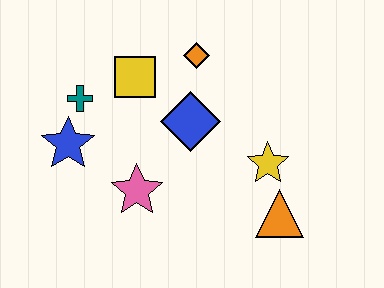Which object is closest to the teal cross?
The blue star is closest to the teal cross.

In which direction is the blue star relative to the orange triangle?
The blue star is to the left of the orange triangle.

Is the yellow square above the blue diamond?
Yes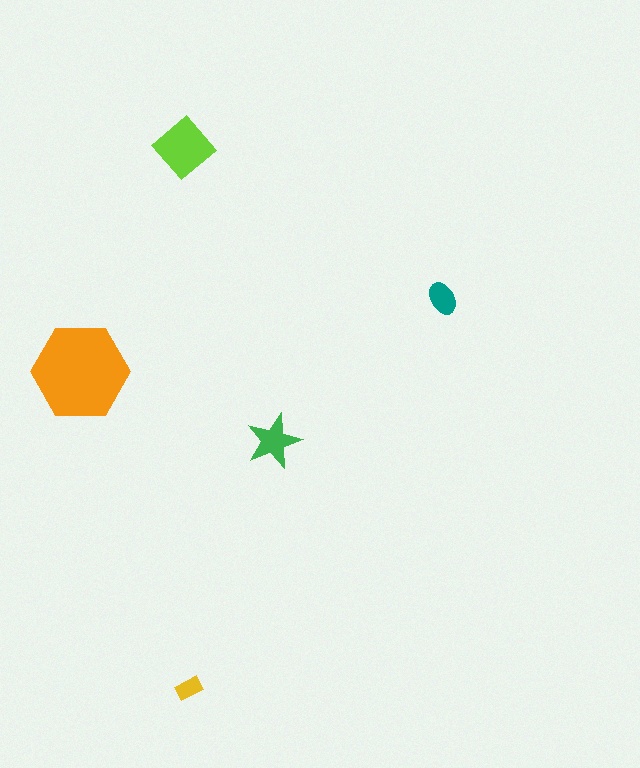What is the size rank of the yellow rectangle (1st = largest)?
5th.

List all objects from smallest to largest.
The yellow rectangle, the teal ellipse, the green star, the lime diamond, the orange hexagon.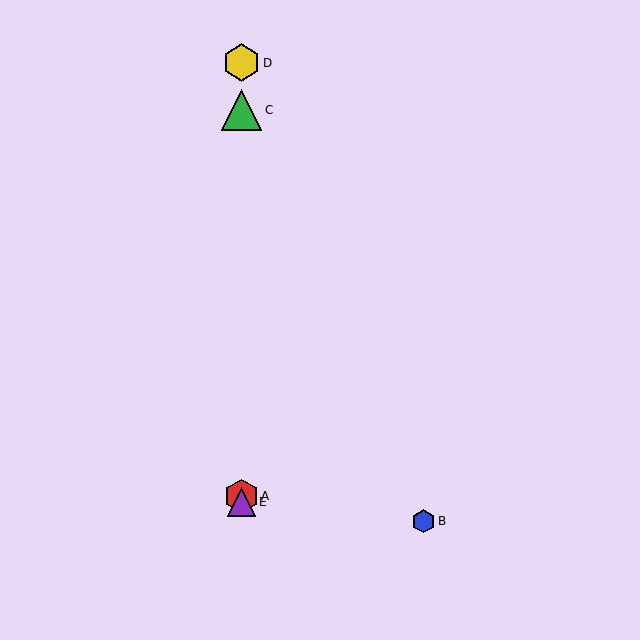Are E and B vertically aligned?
No, E is at x≈241 and B is at x≈424.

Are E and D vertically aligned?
Yes, both are at x≈241.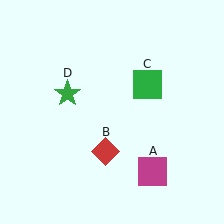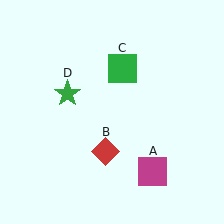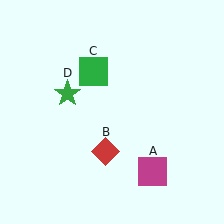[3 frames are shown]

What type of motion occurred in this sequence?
The green square (object C) rotated counterclockwise around the center of the scene.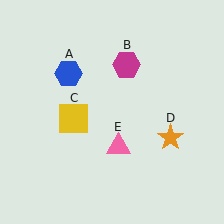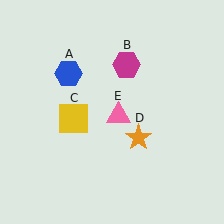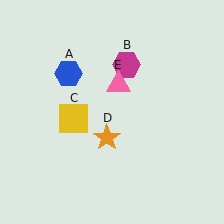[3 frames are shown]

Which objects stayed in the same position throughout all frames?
Blue hexagon (object A) and magenta hexagon (object B) and yellow square (object C) remained stationary.